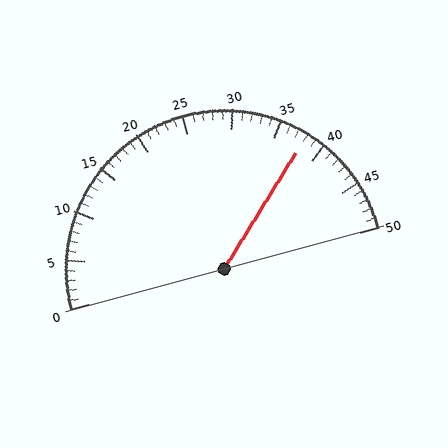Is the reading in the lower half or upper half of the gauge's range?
The reading is in the upper half of the range (0 to 50).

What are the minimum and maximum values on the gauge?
The gauge ranges from 0 to 50.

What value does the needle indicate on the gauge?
The needle indicates approximately 38.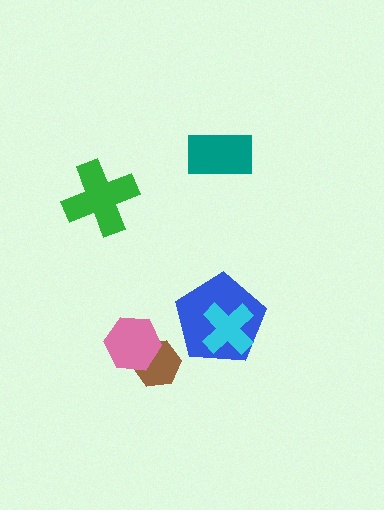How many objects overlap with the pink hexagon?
1 object overlaps with the pink hexagon.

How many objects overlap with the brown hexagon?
1 object overlaps with the brown hexagon.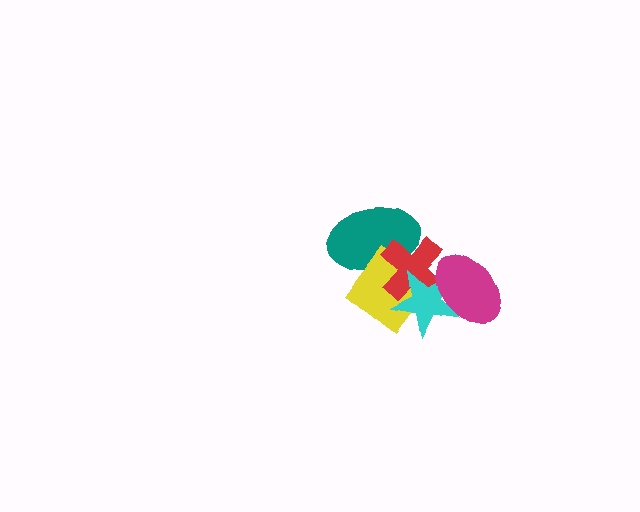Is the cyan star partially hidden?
Yes, it is partially covered by another shape.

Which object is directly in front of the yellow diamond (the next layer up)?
The red cross is directly in front of the yellow diamond.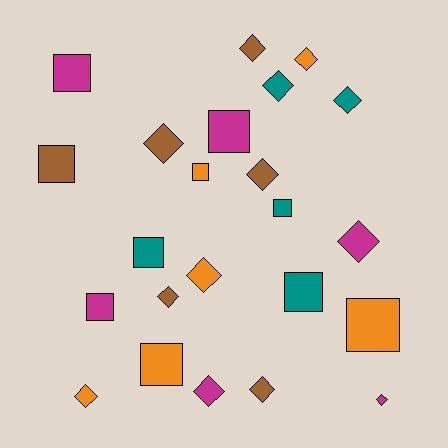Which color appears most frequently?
Brown, with 6 objects.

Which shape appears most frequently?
Diamond, with 13 objects.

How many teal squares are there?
There are 3 teal squares.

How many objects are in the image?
There are 23 objects.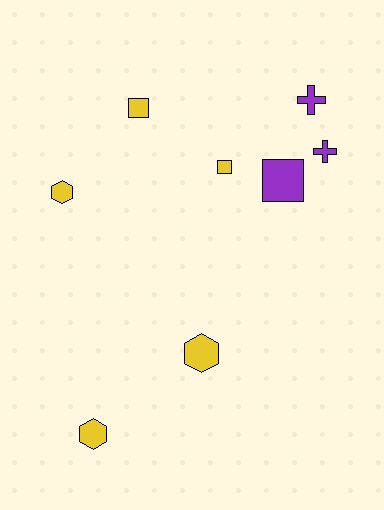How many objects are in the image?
There are 8 objects.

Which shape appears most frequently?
Square, with 3 objects.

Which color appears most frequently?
Yellow, with 5 objects.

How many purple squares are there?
There is 1 purple square.